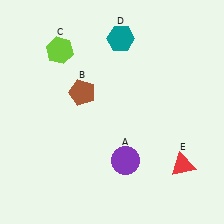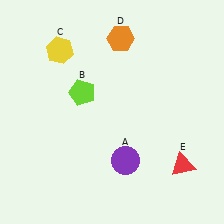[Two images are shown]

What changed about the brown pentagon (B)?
In Image 1, B is brown. In Image 2, it changed to lime.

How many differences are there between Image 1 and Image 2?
There are 3 differences between the two images.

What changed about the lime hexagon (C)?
In Image 1, C is lime. In Image 2, it changed to yellow.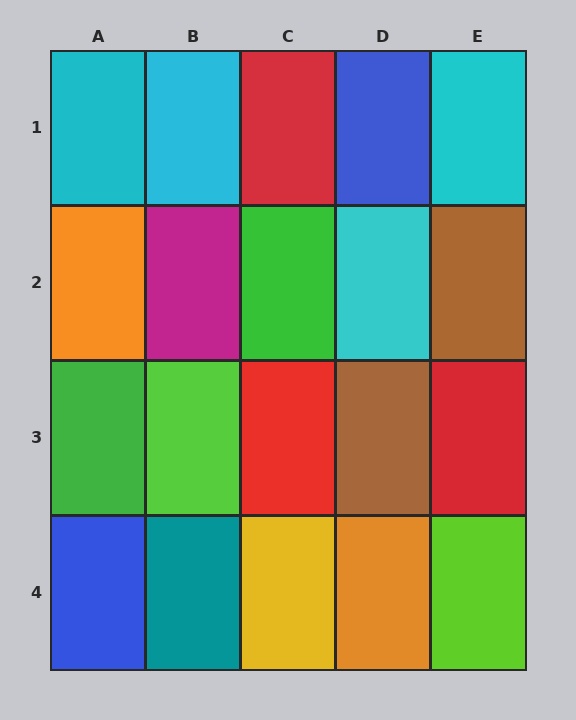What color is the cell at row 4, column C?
Yellow.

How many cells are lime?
2 cells are lime.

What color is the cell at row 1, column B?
Cyan.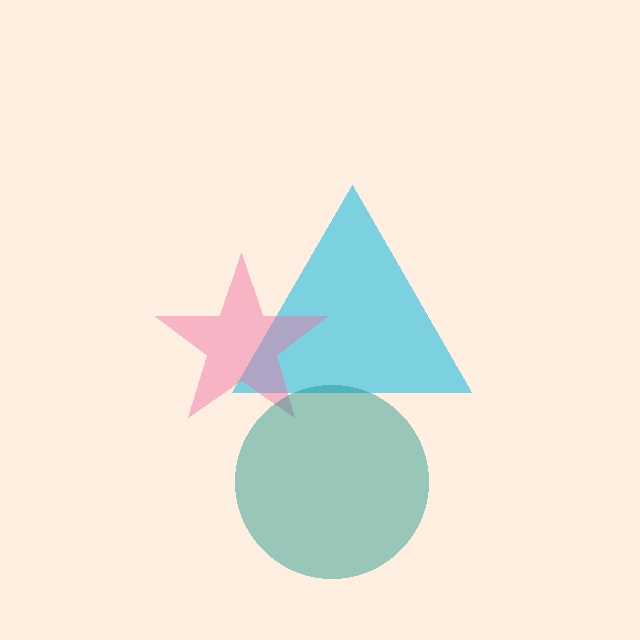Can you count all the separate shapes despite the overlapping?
Yes, there are 3 separate shapes.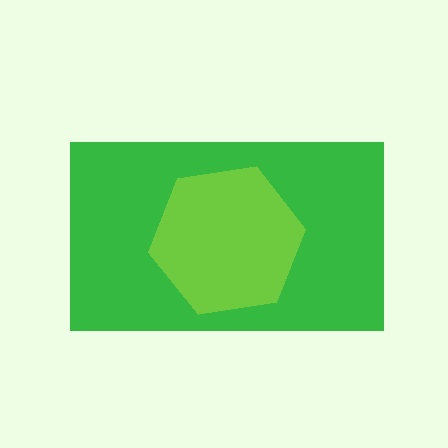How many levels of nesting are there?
2.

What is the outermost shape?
The green rectangle.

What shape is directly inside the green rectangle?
The lime hexagon.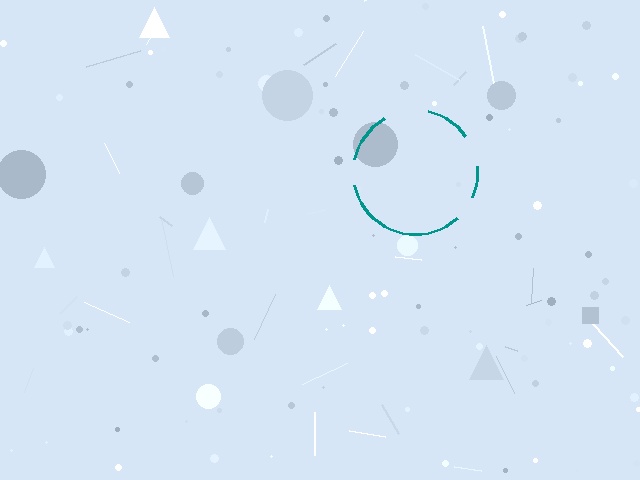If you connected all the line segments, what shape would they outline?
They would outline a circle.